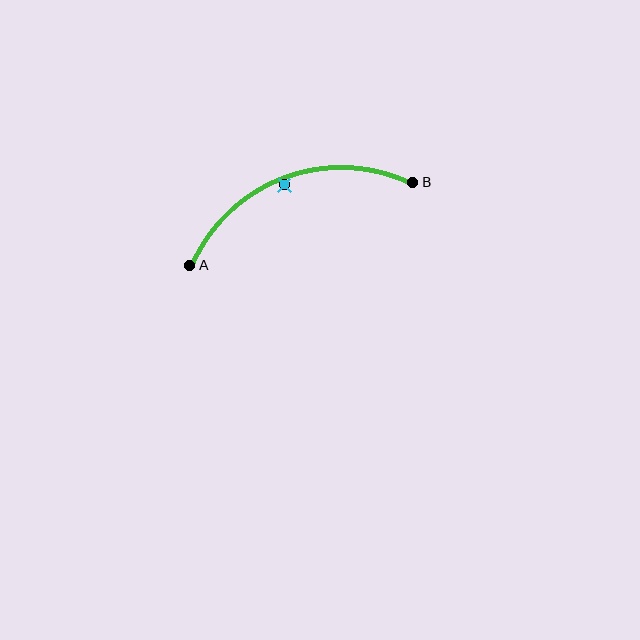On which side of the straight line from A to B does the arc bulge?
The arc bulges above the straight line connecting A and B.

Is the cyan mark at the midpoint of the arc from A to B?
No — the cyan mark does not lie on the arc at all. It sits slightly inside the curve.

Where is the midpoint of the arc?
The arc midpoint is the point on the curve farthest from the straight line joining A and B. It sits above that line.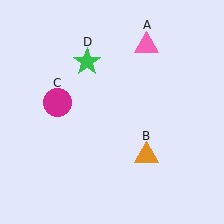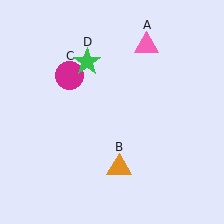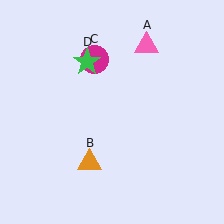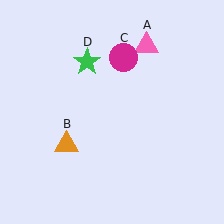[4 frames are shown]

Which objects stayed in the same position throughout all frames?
Pink triangle (object A) and green star (object D) remained stationary.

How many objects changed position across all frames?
2 objects changed position: orange triangle (object B), magenta circle (object C).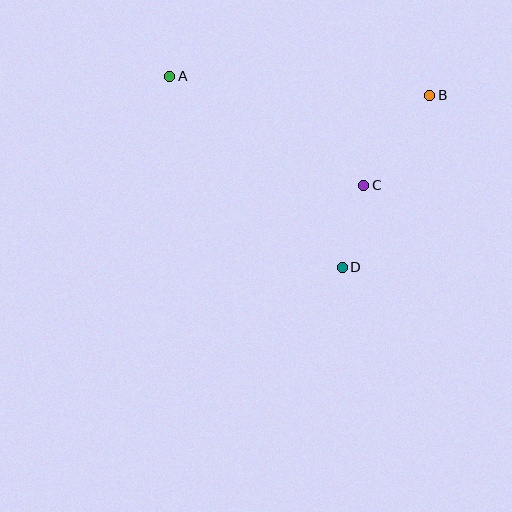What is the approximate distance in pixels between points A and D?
The distance between A and D is approximately 257 pixels.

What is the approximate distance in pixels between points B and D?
The distance between B and D is approximately 193 pixels.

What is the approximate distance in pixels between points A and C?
The distance between A and C is approximately 222 pixels.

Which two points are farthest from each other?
Points A and B are farthest from each other.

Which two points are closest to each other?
Points C and D are closest to each other.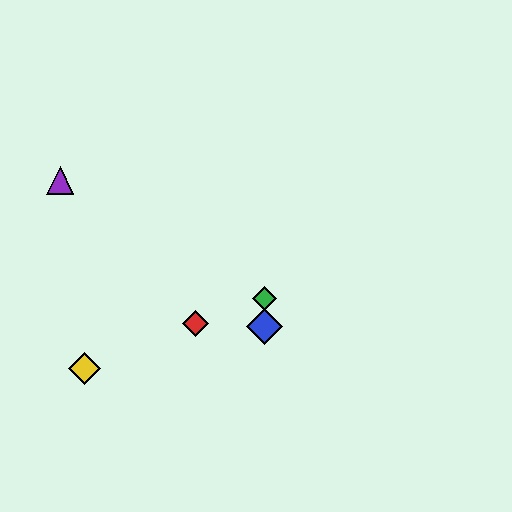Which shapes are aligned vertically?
The blue diamond, the green diamond are aligned vertically.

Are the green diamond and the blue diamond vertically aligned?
Yes, both are at x≈264.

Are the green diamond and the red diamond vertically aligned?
No, the green diamond is at x≈264 and the red diamond is at x≈196.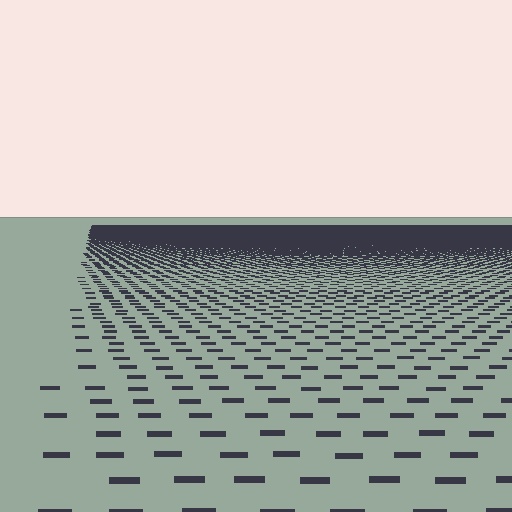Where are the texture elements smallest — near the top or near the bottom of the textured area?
Near the top.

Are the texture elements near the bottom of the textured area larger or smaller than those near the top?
Larger. Near the bottom, elements are closer to the viewer and appear at a bigger on-screen size.